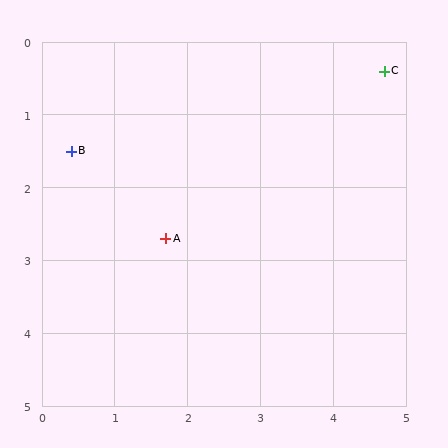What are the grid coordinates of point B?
Point B is at approximately (0.4, 1.5).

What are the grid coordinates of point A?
Point A is at approximately (1.7, 2.7).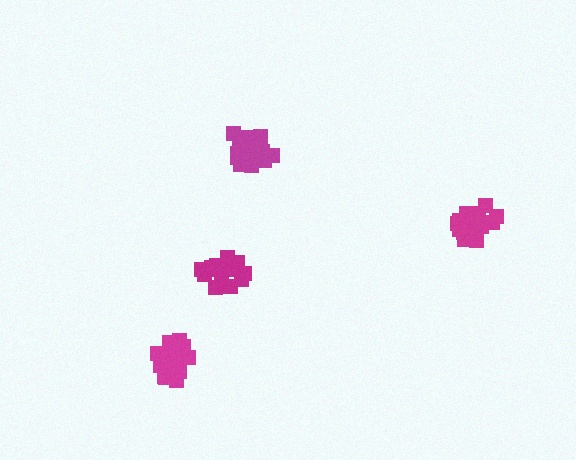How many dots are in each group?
Group 1: 18 dots, Group 2: 15 dots, Group 3: 18 dots, Group 4: 18 dots (69 total).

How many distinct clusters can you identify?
There are 4 distinct clusters.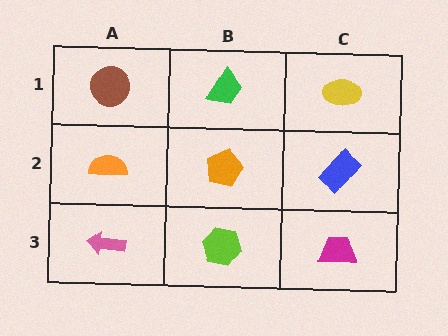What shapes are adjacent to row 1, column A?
An orange semicircle (row 2, column A), a green trapezoid (row 1, column B).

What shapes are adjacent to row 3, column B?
An orange pentagon (row 2, column B), a pink arrow (row 3, column A), a magenta trapezoid (row 3, column C).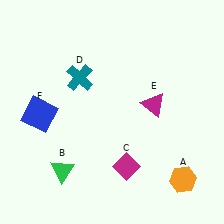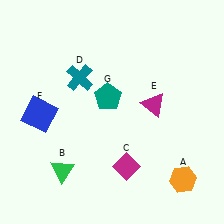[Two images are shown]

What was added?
A teal pentagon (G) was added in Image 2.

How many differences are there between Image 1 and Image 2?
There is 1 difference between the two images.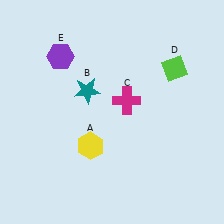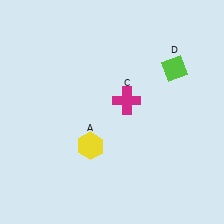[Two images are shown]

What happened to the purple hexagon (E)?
The purple hexagon (E) was removed in Image 2. It was in the top-left area of Image 1.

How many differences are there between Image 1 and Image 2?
There are 2 differences between the two images.